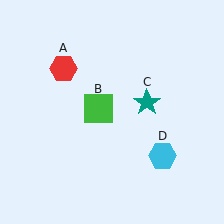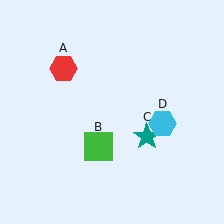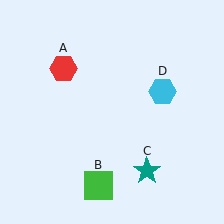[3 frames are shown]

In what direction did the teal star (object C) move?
The teal star (object C) moved down.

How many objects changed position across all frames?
3 objects changed position: green square (object B), teal star (object C), cyan hexagon (object D).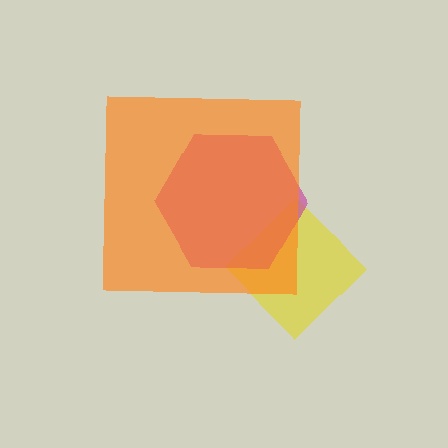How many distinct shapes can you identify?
There are 3 distinct shapes: a yellow diamond, a magenta hexagon, an orange square.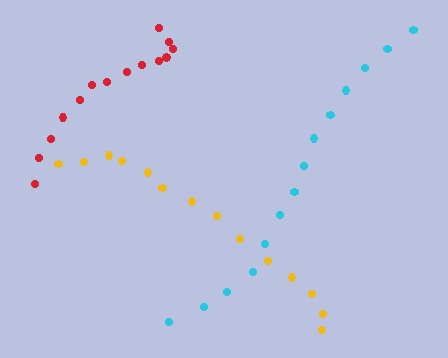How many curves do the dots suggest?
There are 3 distinct paths.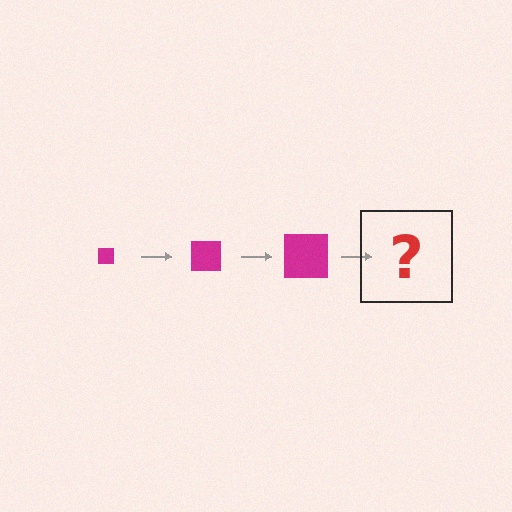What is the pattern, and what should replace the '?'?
The pattern is that the square gets progressively larger each step. The '?' should be a magenta square, larger than the previous one.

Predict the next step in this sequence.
The next step is a magenta square, larger than the previous one.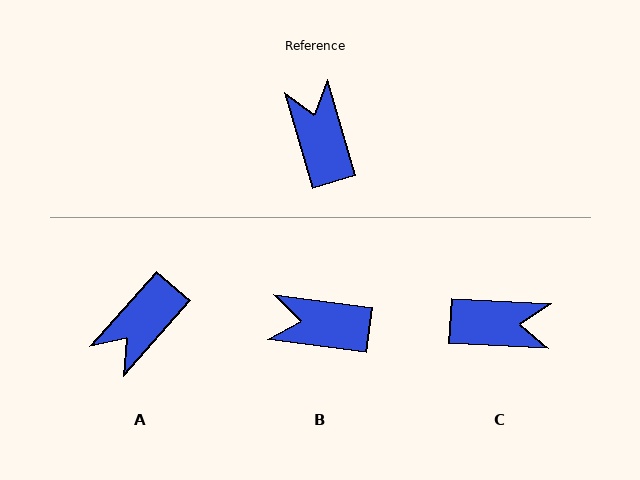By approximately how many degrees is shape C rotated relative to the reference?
Approximately 109 degrees clockwise.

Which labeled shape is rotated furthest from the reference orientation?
A, about 122 degrees away.